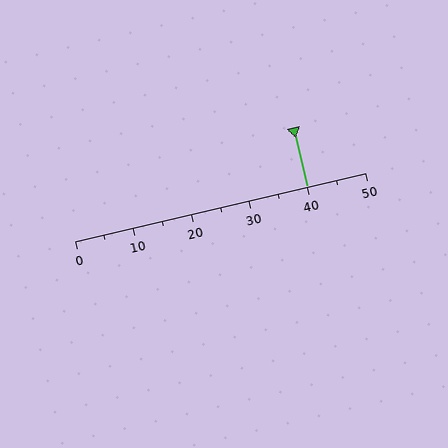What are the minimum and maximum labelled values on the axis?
The axis runs from 0 to 50.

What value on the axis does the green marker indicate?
The marker indicates approximately 40.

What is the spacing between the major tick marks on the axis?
The major ticks are spaced 10 apart.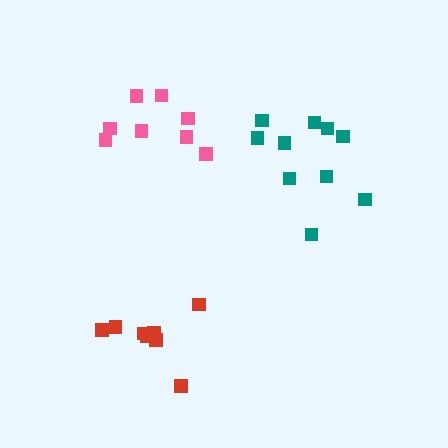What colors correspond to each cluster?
The clusters are colored: teal, red, pink.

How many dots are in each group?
Group 1: 10 dots, Group 2: 8 dots, Group 3: 8 dots (26 total).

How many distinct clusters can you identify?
There are 3 distinct clusters.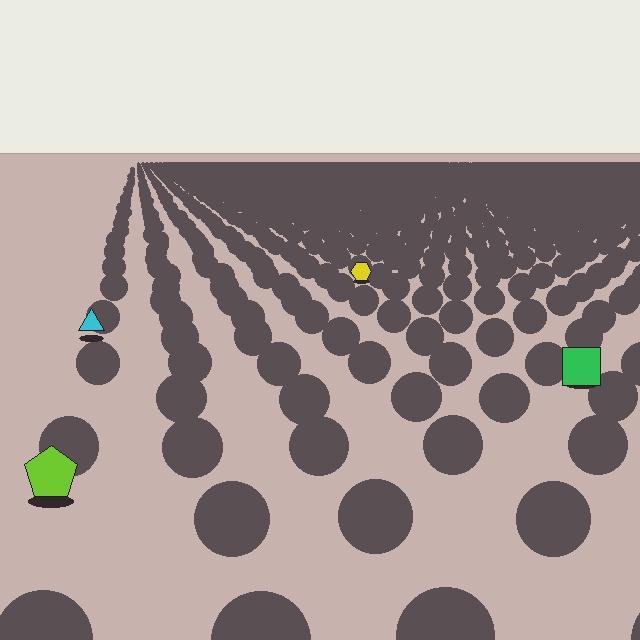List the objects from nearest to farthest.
From nearest to farthest: the lime pentagon, the green square, the cyan triangle, the yellow hexagon.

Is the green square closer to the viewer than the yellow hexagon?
Yes. The green square is closer — you can tell from the texture gradient: the ground texture is coarser near it.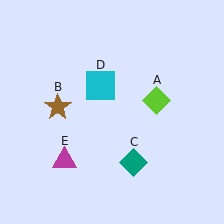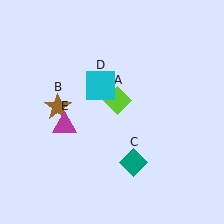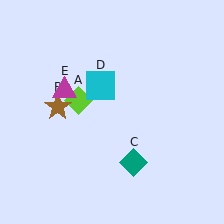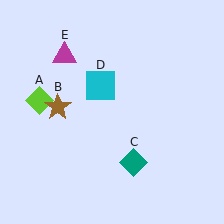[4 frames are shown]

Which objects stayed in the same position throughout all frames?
Brown star (object B) and teal diamond (object C) and cyan square (object D) remained stationary.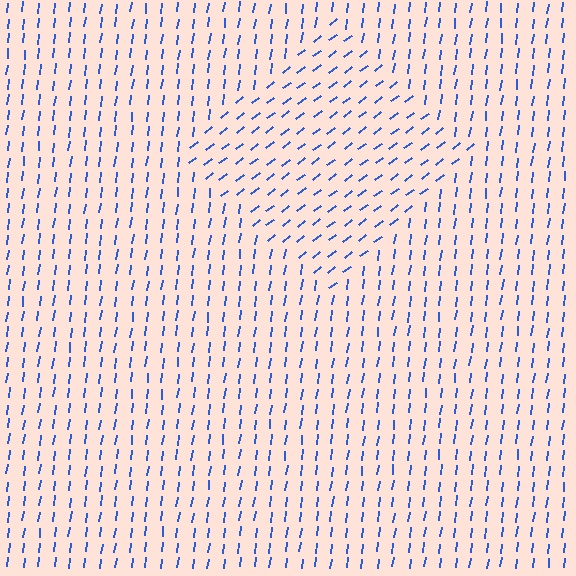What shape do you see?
I see a diamond.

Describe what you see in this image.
The image is filled with small blue line segments. A diamond region in the image has lines oriented differently from the surrounding lines, creating a visible texture boundary.